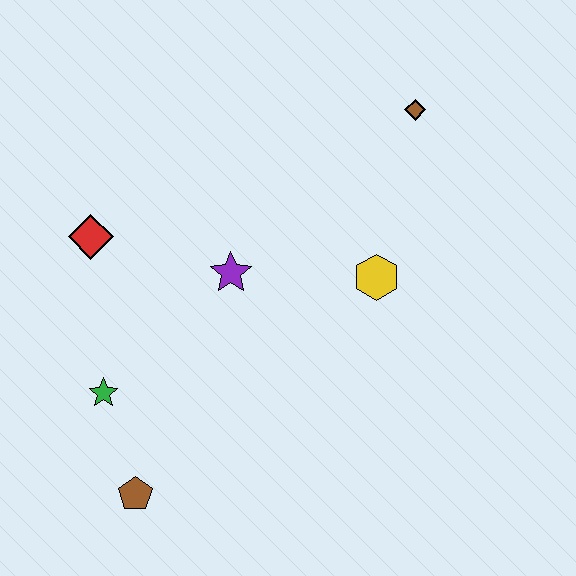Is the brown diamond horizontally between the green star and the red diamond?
No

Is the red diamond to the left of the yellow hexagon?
Yes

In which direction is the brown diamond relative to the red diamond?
The brown diamond is to the right of the red diamond.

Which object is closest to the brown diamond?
The yellow hexagon is closest to the brown diamond.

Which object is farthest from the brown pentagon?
The brown diamond is farthest from the brown pentagon.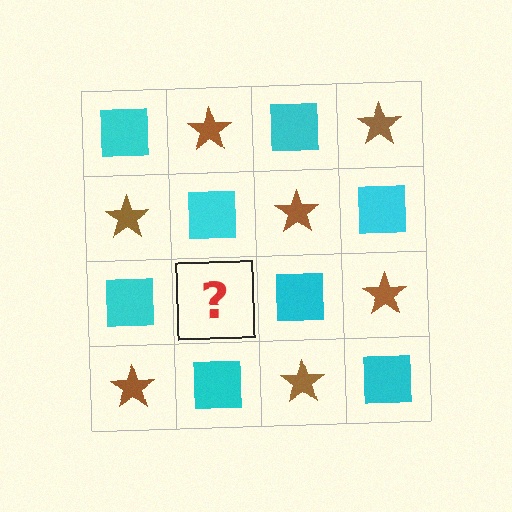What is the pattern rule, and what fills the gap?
The rule is that it alternates cyan square and brown star in a checkerboard pattern. The gap should be filled with a brown star.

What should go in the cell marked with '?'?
The missing cell should contain a brown star.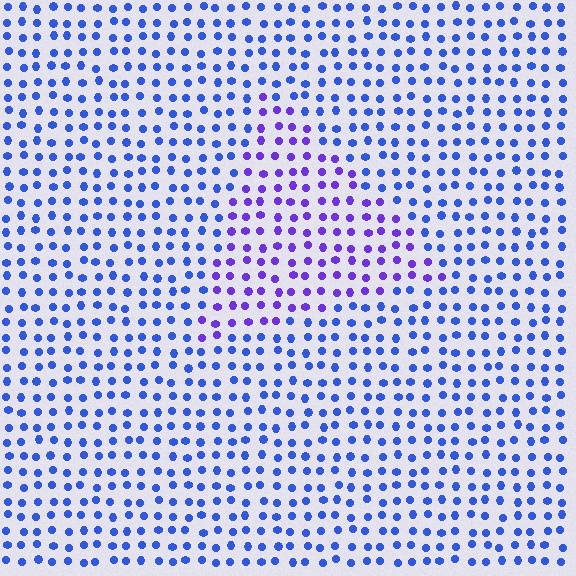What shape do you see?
I see a triangle.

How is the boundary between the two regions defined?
The boundary is defined purely by a slight shift in hue (about 36 degrees). Spacing, size, and orientation are identical on both sides.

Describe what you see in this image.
The image is filled with small blue elements in a uniform arrangement. A triangle-shaped region is visible where the elements are tinted to a slightly different hue, forming a subtle color boundary.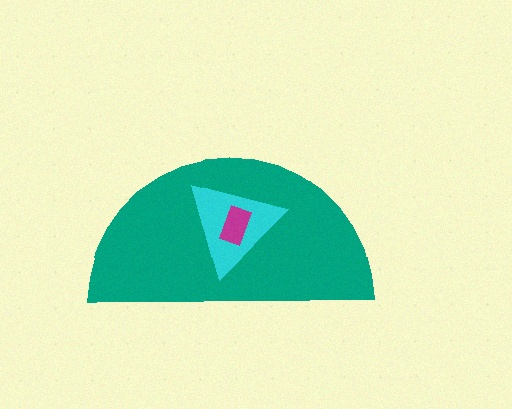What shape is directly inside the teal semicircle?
The cyan triangle.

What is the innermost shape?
The magenta rectangle.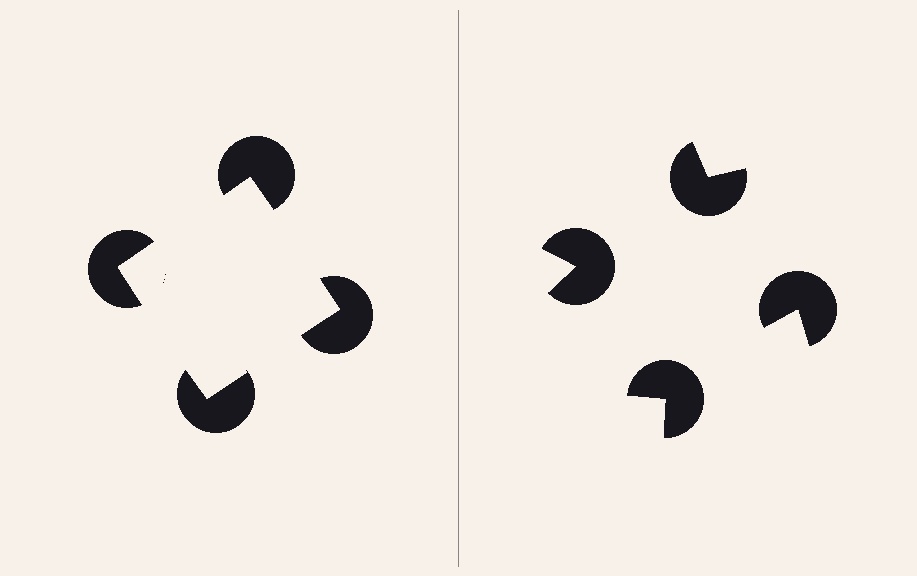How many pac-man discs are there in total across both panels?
8 — 4 on each side.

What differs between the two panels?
The pac-man discs are positioned identically on both sides; only the wedge orientations differ. On the left they align to a square; on the right they are misaligned.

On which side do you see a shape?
An illusory square appears on the left side. On the right side the wedge cuts are rotated, so no coherent shape forms.